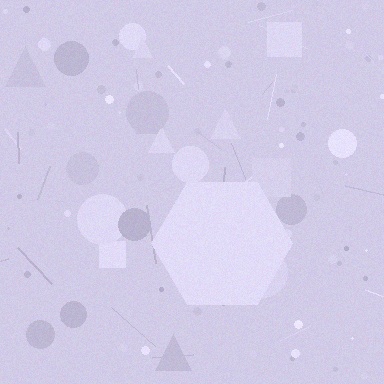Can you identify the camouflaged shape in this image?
The camouflaged shape is a hexagon.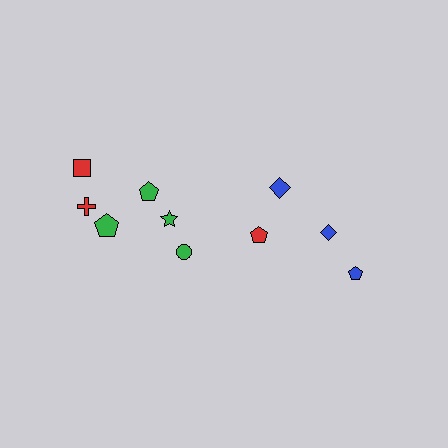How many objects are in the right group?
There are 4 objects.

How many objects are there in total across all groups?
There are 10 objects.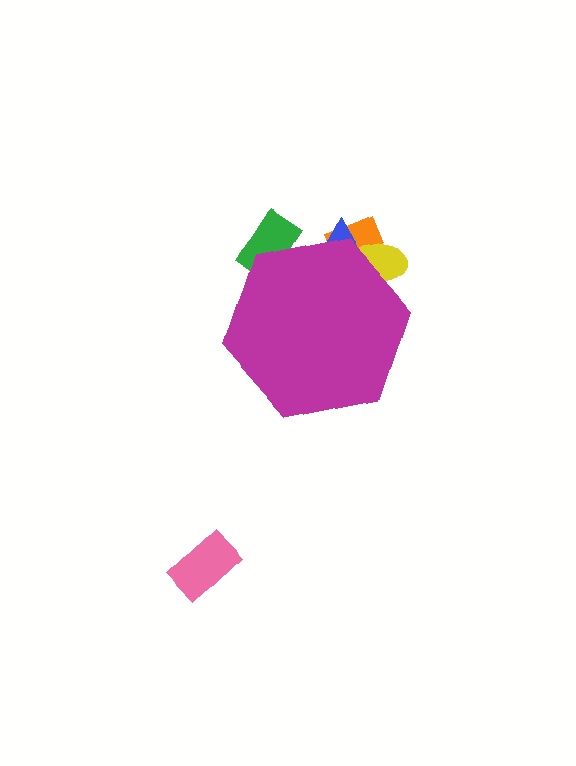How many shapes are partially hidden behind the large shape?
4 shapes are partially hidden.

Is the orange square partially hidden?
Yes, the orange square is partially hidden behind the magenta hexagon.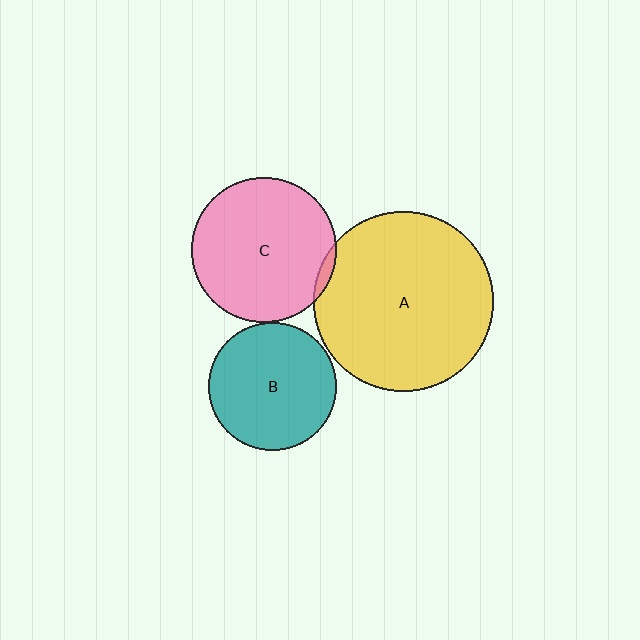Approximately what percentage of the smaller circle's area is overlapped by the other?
Approximately 5%.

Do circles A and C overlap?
Yes.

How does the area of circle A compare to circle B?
Approximately 2.0 times.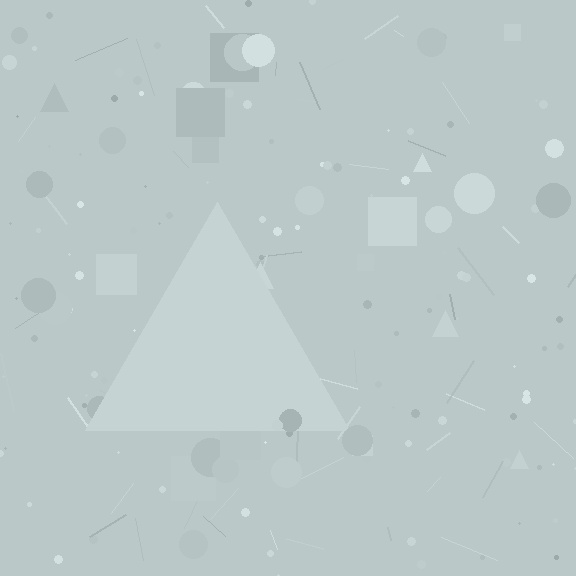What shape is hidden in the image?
A triangle is hidden in the image.